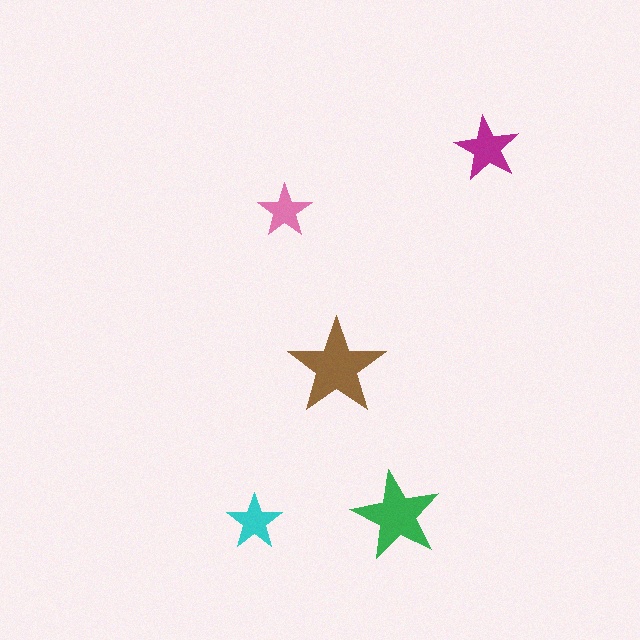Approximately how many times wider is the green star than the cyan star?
About 1.5 times wider.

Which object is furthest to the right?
The magenta star is rightmost.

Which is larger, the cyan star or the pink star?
The cyan one.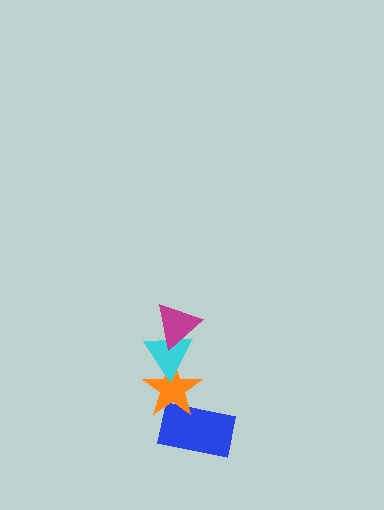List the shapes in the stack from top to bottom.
From top to bottom: the magenta triangle, the cyan triangle, the orange star, the blue rectangle.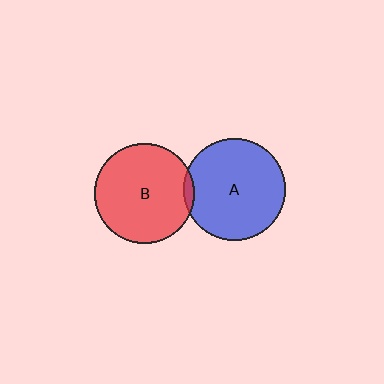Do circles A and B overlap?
Yes.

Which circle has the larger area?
Circle A (blue).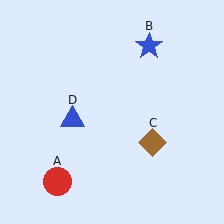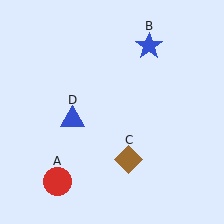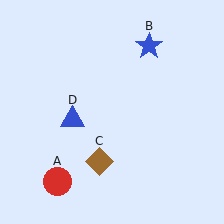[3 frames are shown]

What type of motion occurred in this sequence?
The brown diamond (object C) rotated clockwise around the center of the scene.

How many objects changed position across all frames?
1 object changed position: brown diamond (object C).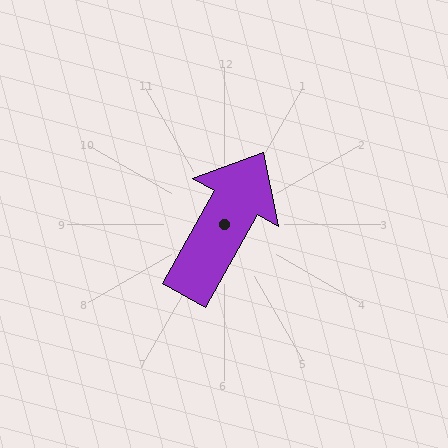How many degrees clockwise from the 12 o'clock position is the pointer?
Approximately 29 degrees.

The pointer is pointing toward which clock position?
Roughly 1 o'clock.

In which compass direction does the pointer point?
Northeast.